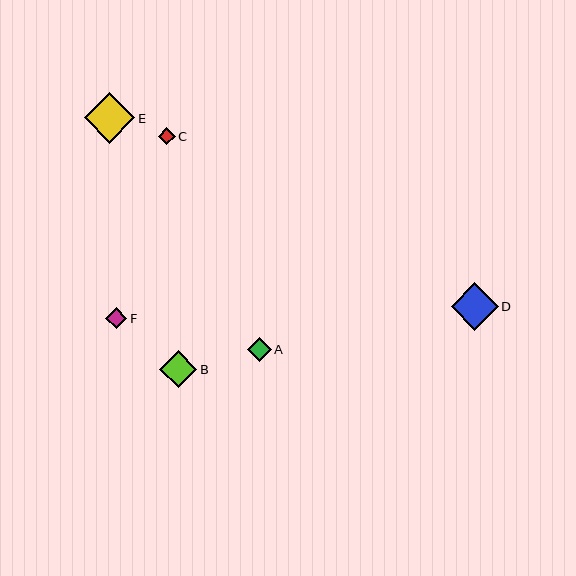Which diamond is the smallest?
Diamond C is the smallest with a size of approximately 17 pixels.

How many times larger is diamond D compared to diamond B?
Diamond D is approximately 1.3 times the size of diamond B.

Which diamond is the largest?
Diamond E is the largest with a size of approximately 50 pixels.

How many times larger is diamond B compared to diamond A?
Diamond B is approximately 1.6 times the size of diamond A.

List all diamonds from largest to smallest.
From largest to smallest: E, D, B, A, F, C.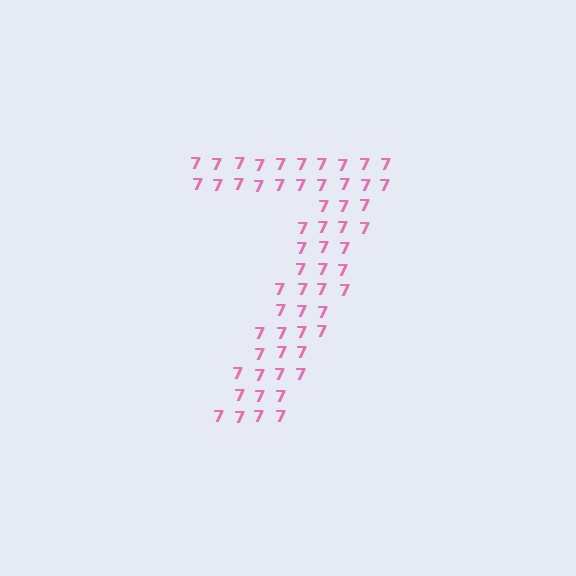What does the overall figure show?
The overall figure shows the digit 7.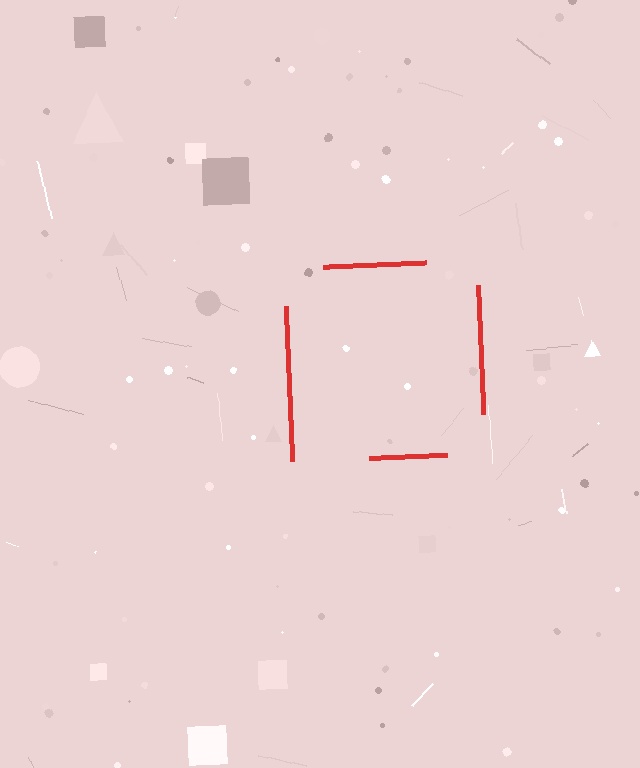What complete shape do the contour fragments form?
The contour fragments form a square.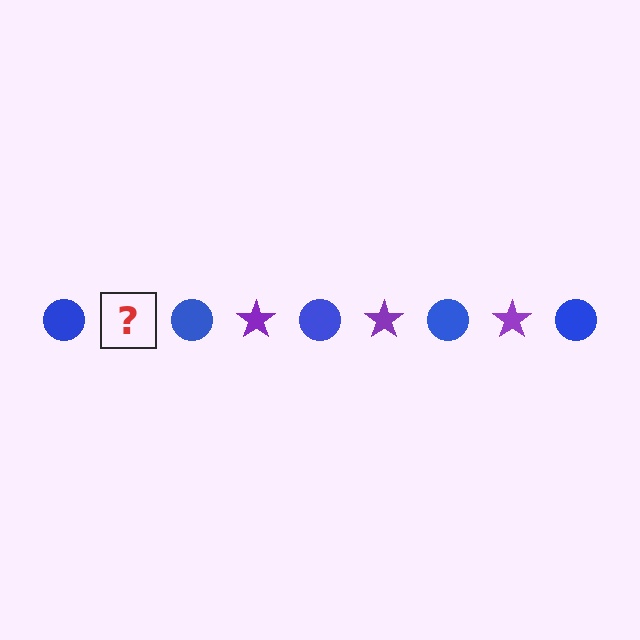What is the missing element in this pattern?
The missing element is a purple star.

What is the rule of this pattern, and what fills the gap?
The rule is that the pattern alternates between blue circle and purple star. The gap should be filled with a purple star.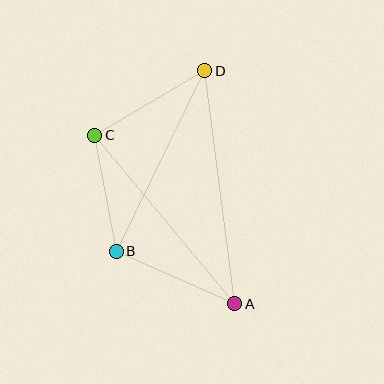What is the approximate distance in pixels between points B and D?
The distance between B and D is approximately 201 pixels.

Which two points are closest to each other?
Points B and C are closest to each other.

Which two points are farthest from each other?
Points A and D are farthest from each other.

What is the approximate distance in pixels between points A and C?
The distance between A and C is approximately 219 pixels.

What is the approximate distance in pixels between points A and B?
The distance between A and B is approximately 130 pixels.